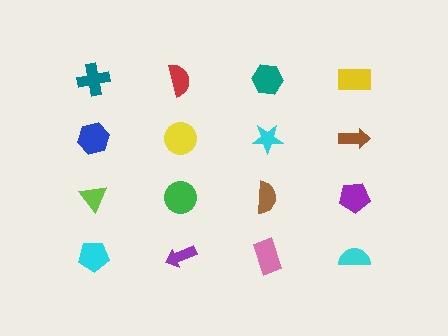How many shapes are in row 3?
4 shapes.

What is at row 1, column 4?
A yellow rectangle.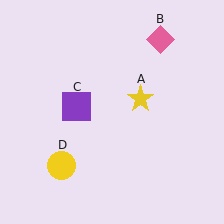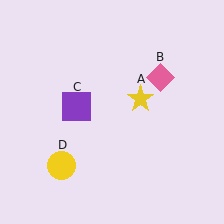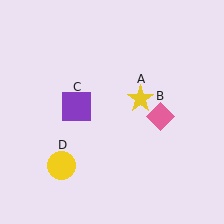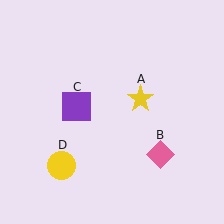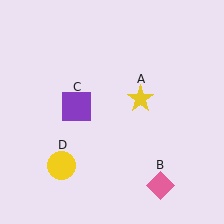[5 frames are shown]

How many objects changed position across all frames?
1 object changed position: pink diamond (object B).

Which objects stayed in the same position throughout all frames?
Yellow star (object A) and purple square (object C) and yellow circle (object D) remained stationary.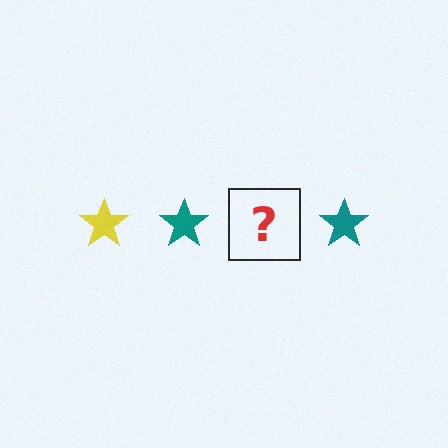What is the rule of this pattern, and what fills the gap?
The rule is that the pattern cycles through yellow, teal stars. The gap should be filled with a yellow star.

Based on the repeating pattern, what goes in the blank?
The blank should be a yellow star.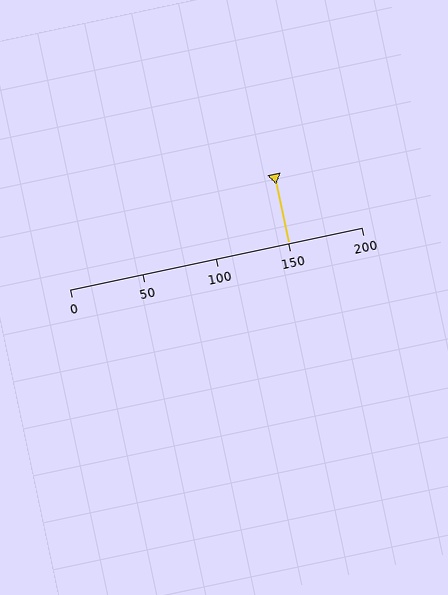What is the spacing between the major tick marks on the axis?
The major ticks are spaced 50 apart.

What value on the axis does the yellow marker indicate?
The marker indicates approximately 150.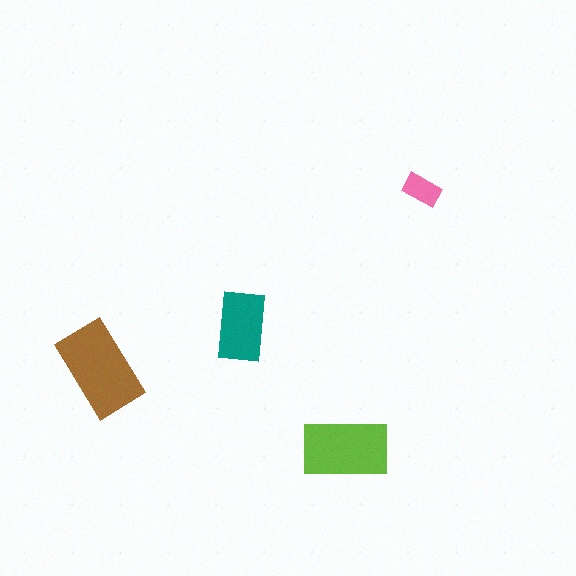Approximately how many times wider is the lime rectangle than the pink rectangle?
About 2.5 times wider.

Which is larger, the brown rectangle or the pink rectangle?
The brown one.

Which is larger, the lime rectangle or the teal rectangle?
The lime one.